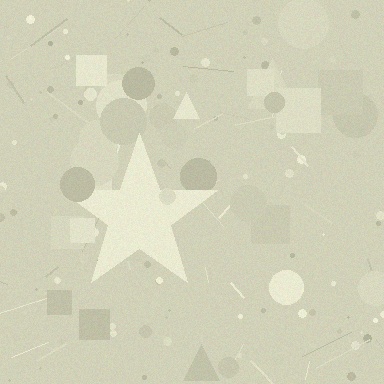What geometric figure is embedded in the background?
A star is embedded in the background.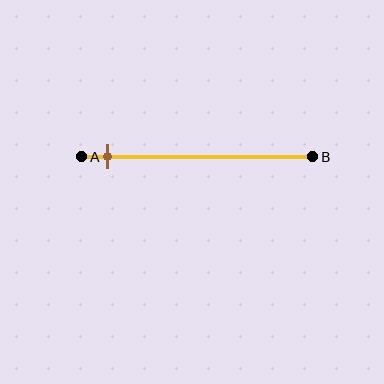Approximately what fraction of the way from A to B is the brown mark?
The brown mark is approximately 10% of the way from A to B.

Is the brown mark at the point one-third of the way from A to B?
No, the mark is at about 10% from A, not at the 33% one-third point.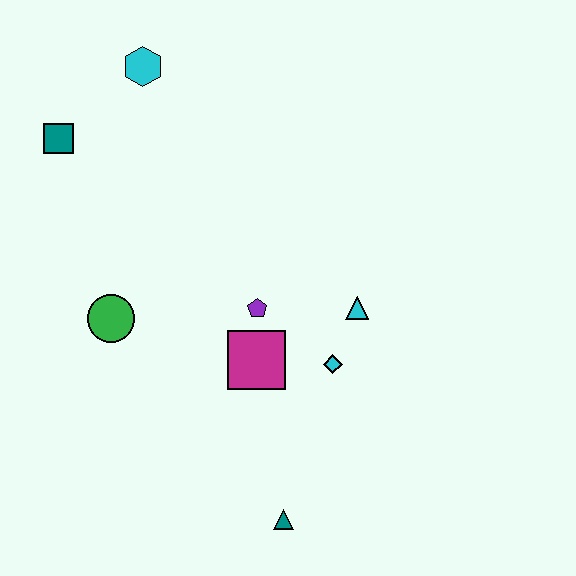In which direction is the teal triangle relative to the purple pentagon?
The teal triangle is below the purple pentagon.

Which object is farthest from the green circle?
The teal triangle is farthest from the green circle.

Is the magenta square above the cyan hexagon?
No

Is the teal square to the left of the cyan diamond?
Yes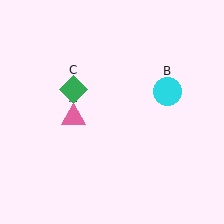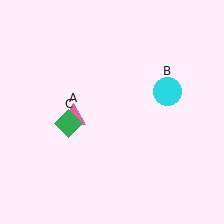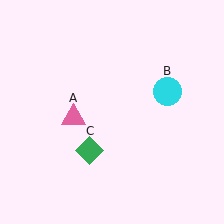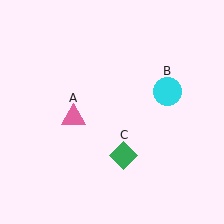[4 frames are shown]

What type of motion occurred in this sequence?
The green diamond (object C) rotated counterclockwise around the center of the scene.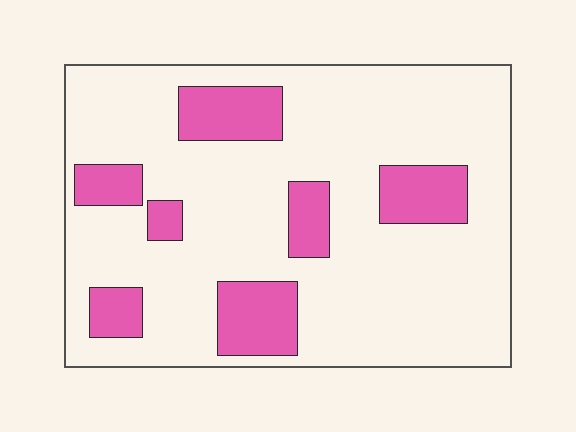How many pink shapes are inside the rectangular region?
7.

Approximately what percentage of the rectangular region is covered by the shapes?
Approximately 20%.